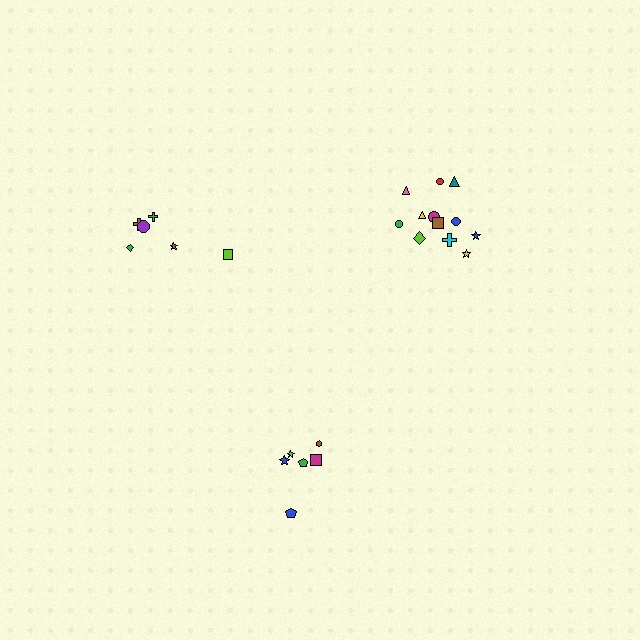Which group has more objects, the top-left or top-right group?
The top-right group.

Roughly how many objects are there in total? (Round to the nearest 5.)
Roughly 25 objects in total.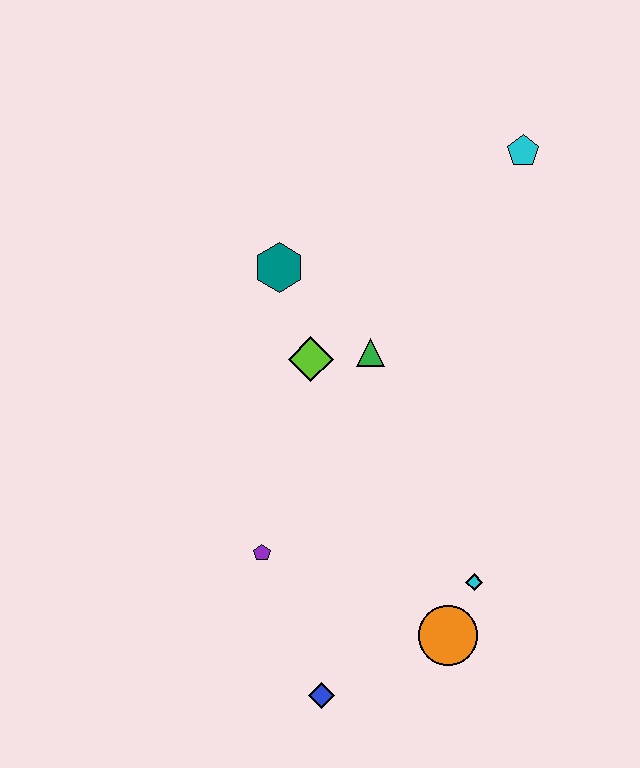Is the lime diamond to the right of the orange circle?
No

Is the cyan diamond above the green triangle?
No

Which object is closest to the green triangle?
The lime diamond is closest to the green triangle.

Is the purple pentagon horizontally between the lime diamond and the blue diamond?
No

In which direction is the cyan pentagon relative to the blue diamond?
The cyan pentagon is above the blue diamond.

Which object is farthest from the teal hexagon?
The blue diamond is farthest from the teal hexagon.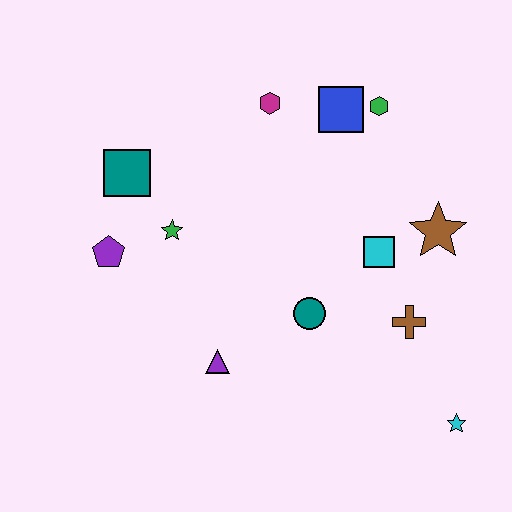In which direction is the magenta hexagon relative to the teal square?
The magenta hexagon is to the right of the teal square.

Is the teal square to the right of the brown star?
No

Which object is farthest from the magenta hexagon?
The cyan star is farthest from the magenta hexagon.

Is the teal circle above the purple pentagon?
No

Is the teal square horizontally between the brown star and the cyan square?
No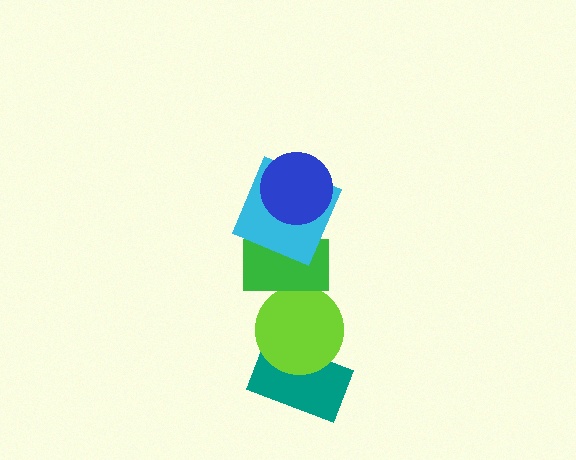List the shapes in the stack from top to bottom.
From top to bottom: the blue circle, the cyan square, the green rectangle, the lime circle, the teal rectangle.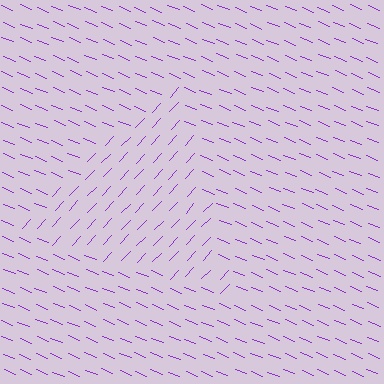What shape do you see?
I see a triangle.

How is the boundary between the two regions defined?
The boundary is defined purely by a change in line orientation (approximately 69 degrees difference). All lines are the same color and thickness.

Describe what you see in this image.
The image is filled with small purple line segments. A triangle region in the image has lines oriented differently from the surrounding lines, creating a visible texture boundary.